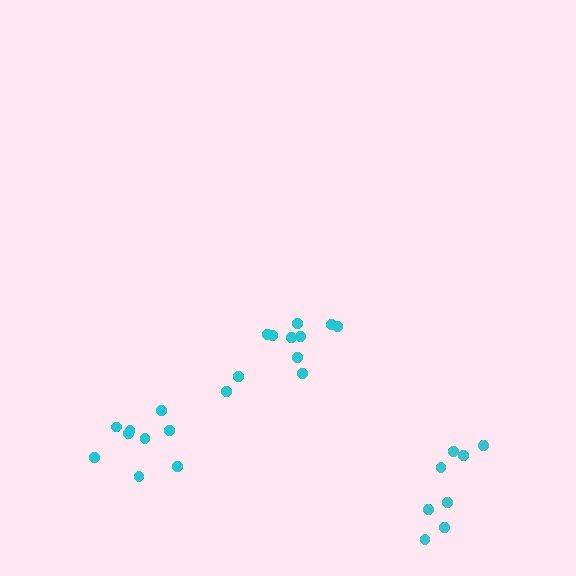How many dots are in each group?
Group 1: 11 dots, Group 2: 8 dots, Group 3: 9 dots (28 total).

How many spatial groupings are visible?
There are 3 spatial groupings.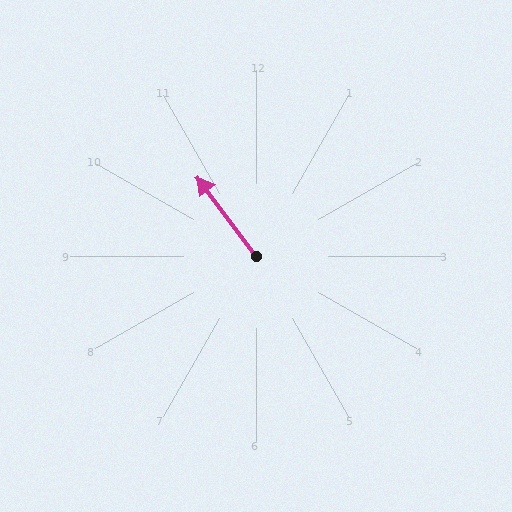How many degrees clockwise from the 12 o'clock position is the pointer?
Approximately 323 degrees.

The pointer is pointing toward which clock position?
Roughly 11 o'clock.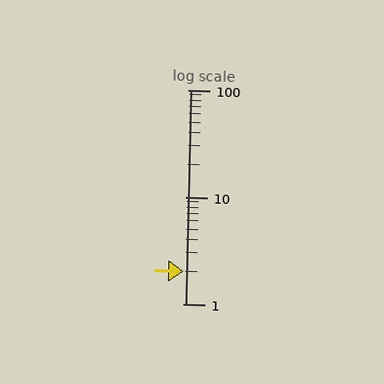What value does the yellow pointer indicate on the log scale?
The pointer indicates approximately 2.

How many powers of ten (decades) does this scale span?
The scale spans 2 decades, from 1 to 100.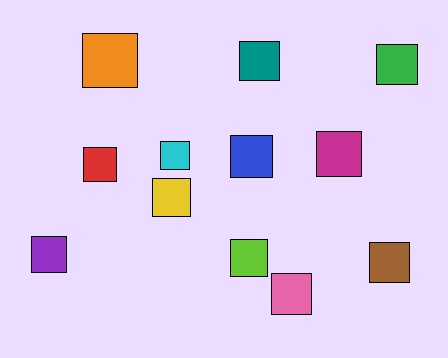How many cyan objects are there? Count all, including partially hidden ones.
There is 1 cyan object.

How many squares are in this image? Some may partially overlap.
There are 12 squares.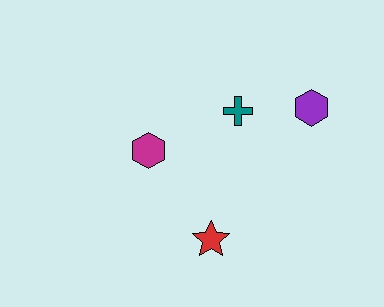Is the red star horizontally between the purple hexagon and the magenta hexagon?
Yes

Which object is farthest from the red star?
The purple hexagon is farthest from the red star.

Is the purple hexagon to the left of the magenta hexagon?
No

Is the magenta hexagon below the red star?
No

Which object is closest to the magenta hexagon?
The teal cross is closest to the magenta hexagon.